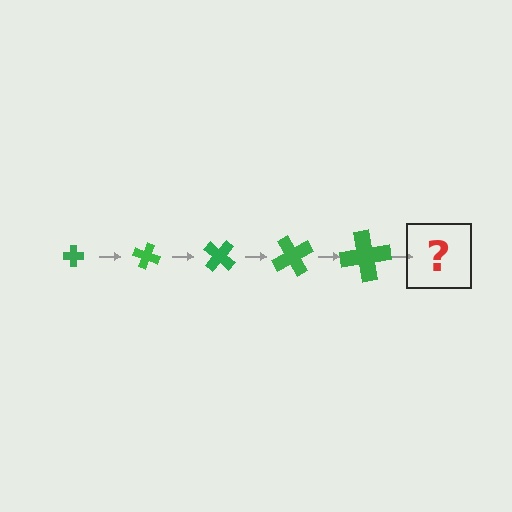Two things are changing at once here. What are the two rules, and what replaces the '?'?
The two rules are that the cross grows larger each step and it rotates 20 degrees each step. The '?' should be a cross, larger than the previous one and rotated 100 degrees from the start.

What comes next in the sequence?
The next element should be a cross, larger than the previous one and rotated 100 degrees from the start.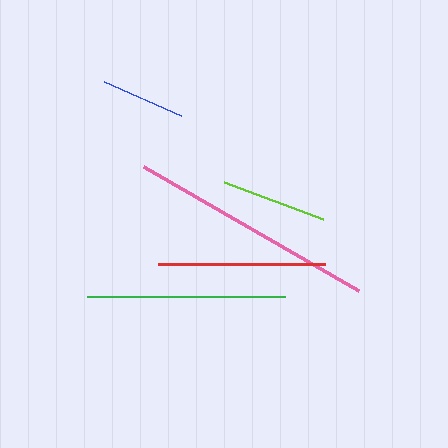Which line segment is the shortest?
The blue line is the shortest at approximately 84 pixels.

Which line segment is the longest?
The pink line is the longest at approximately 248 pixels.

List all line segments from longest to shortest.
From longest to shortest: pink, green, red, lime, blue.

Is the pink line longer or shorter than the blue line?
The pink line is longer than the blue line.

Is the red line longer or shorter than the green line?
The green line is longer than the red line.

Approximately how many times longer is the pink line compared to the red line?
The pink line is approximately 1.5 times the length of the red line.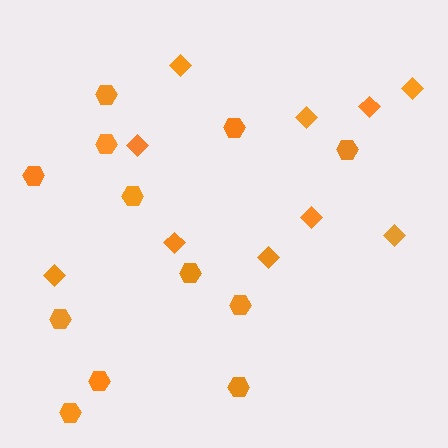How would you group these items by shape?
There are 2 groups: one group of diamonds (10) and one group of hexagons (12).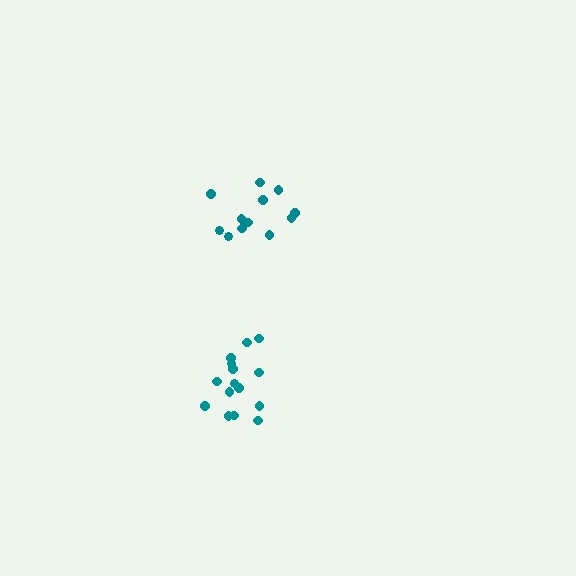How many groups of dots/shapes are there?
There are 2 groups.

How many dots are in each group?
Group 1: 12 dots, Group 2: 15 dots (27 total).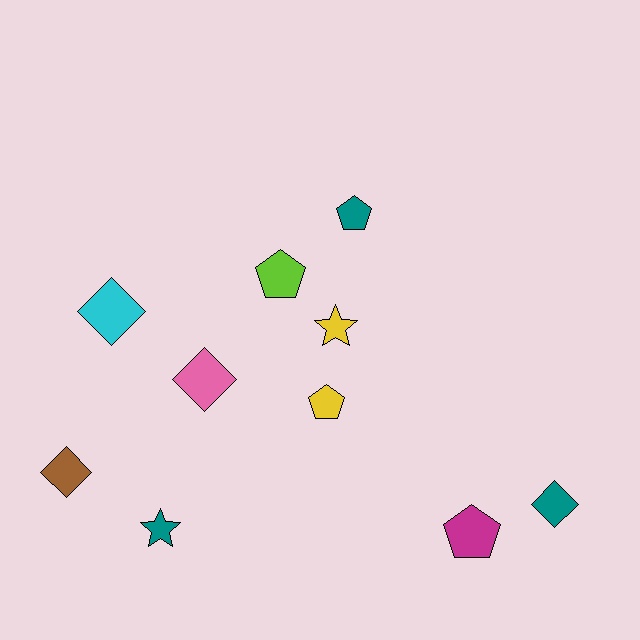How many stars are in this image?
There are 2 stars.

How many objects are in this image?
There are 10 objects.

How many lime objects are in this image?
There is 1 lime object.